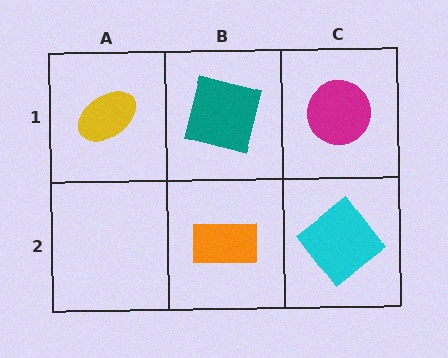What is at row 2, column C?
A cyan diamond.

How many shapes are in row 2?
2 shapes.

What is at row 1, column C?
A magenta circle.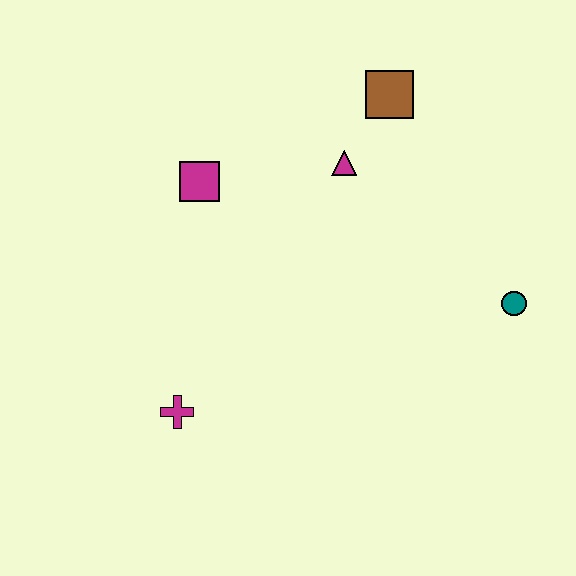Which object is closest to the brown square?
The magenta triangle is closest to the brown square.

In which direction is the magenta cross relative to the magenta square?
The magenta cross is below the magenta square.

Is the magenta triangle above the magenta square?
Yes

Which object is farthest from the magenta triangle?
The magenta cross is farthest from the magenta triangle.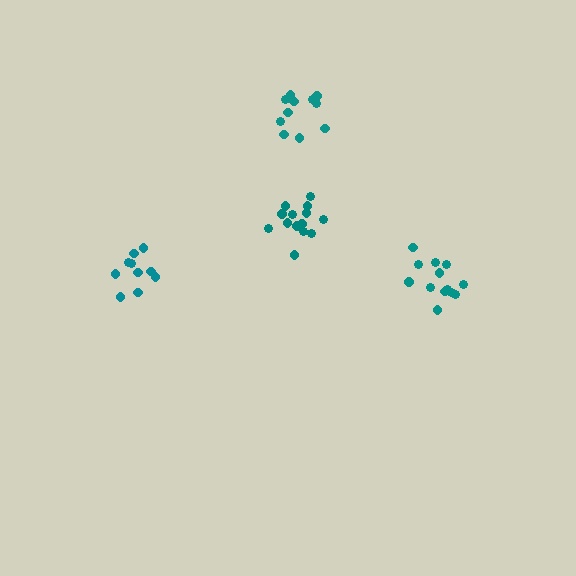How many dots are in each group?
Group 1: 14 dots, Group 2: 13 dots, Group 3: 11 dots, Group 4: 10 dots (48 total).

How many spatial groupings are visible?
There are 4 spatial groupings.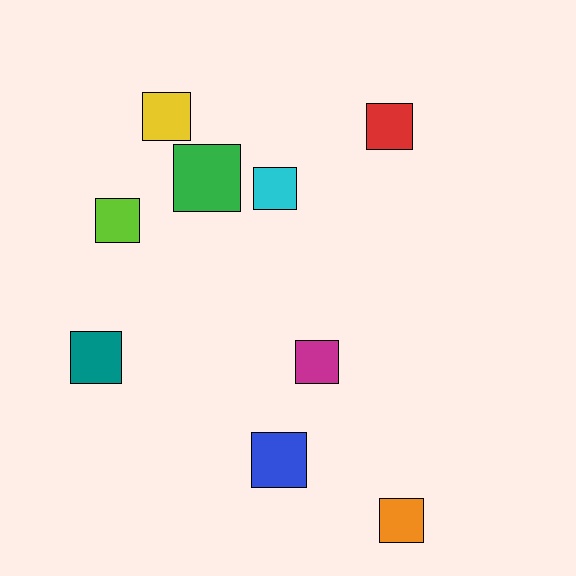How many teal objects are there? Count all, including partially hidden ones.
There is 1 teal object.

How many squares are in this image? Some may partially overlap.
There are 9 squares.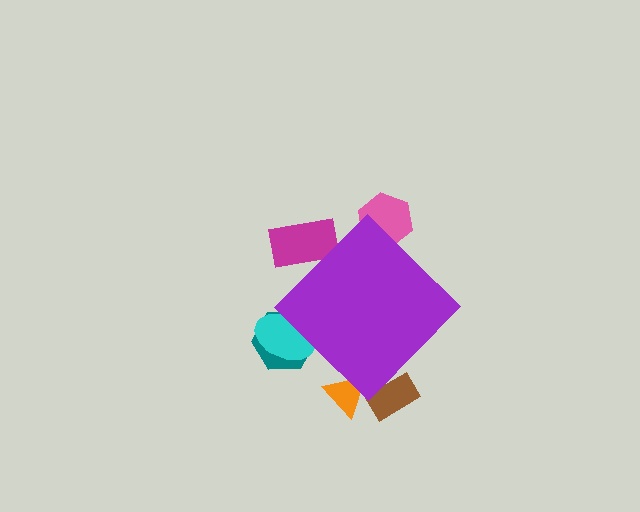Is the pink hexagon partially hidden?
Yes, the pink hexagon is partially hidden behind the purple diamond.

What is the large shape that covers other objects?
A purple diamond.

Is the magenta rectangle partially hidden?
Yes, the magenta rectangle is partially hidden behind the purple diamond.